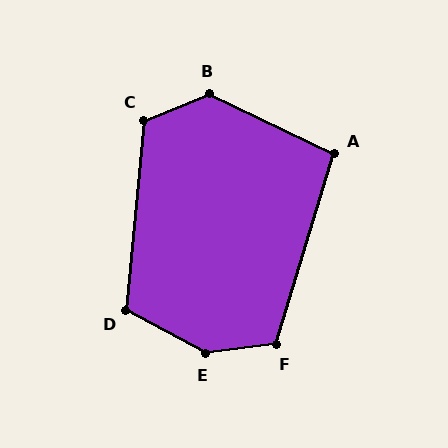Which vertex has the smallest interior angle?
A, at approximately 99 degrees.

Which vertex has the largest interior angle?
E, at approximately 144 degrees.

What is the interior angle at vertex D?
Approximately 113 degrees (obtuse).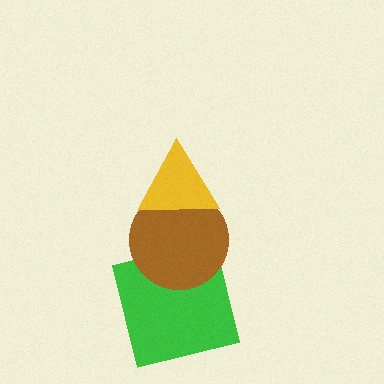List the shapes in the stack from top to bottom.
From top to bottom: the yellow triangle, the brown circle, the green square.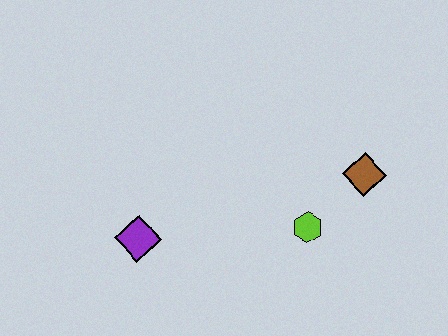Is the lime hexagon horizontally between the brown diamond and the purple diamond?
Yes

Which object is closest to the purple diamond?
The lime hexagon is closest to the purple diamond.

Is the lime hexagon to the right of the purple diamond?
Yes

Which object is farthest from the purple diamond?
The brown diamond is farthest from the purple diamond.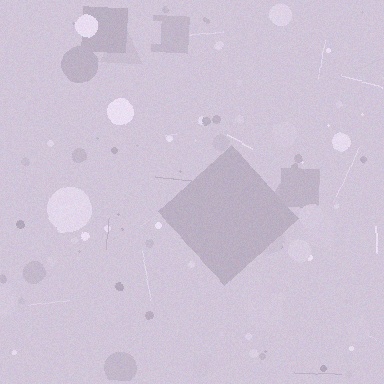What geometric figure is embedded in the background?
A diamond is embedded in the background.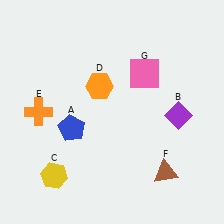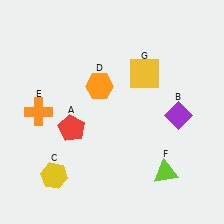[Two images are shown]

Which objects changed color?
A changed from blue to red. F changed from brown to lime. G changed from pink to yellow.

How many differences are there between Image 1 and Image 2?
There are 3 differences between the two images.